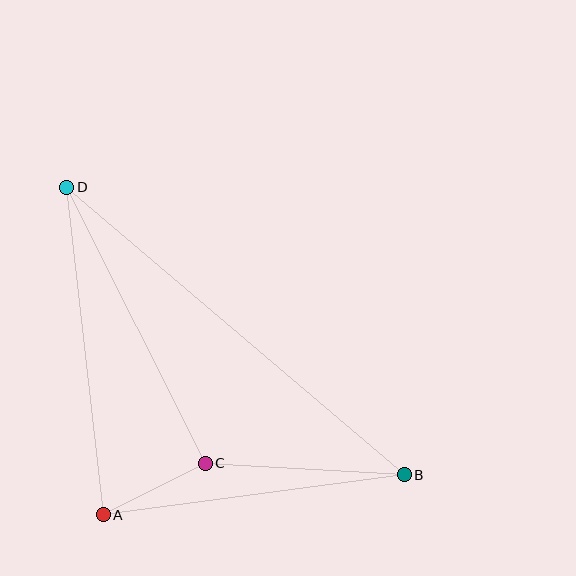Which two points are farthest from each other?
Points B and D are farthest from each other.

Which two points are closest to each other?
Points A and C are closest to each other.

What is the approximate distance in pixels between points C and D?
The distance between C and D is approximately 309 pixels.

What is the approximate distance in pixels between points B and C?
The distance between B and C is approximately 199 pixels.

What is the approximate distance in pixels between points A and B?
The distance between A and B is approximately 304 pixels.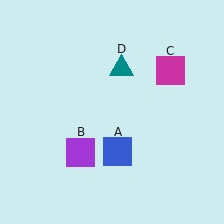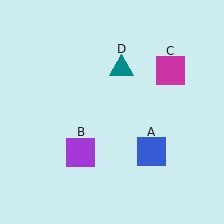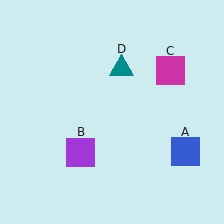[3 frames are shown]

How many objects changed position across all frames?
1 object changed position: blue square (object A).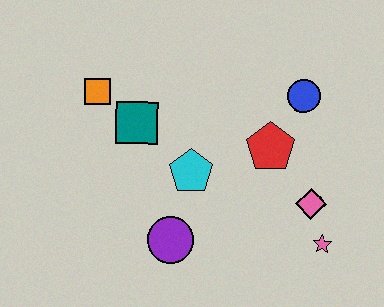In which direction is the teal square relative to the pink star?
The teal square is to the left of the pink star.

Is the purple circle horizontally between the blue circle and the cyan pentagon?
No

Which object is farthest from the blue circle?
The orange square is farthest from the blue circle.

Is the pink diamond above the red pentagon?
No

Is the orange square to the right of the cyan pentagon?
No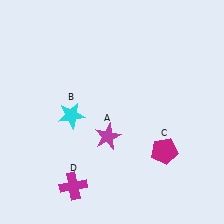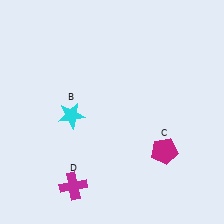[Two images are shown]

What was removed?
The magenta star (A) was removed in Image 2.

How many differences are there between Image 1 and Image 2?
There is 1 difference between the two images.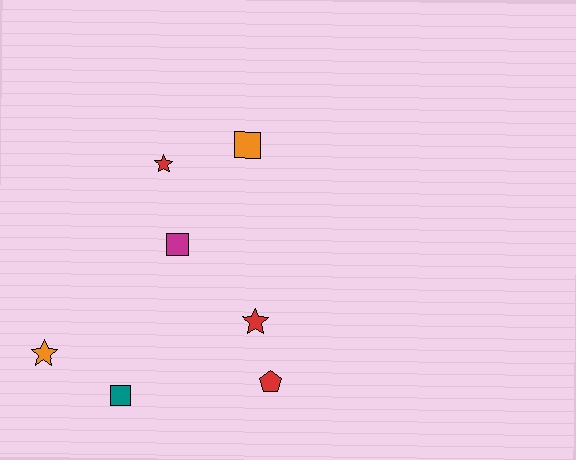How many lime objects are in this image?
There are no lime objects.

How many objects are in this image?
There are 7 objects.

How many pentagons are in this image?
There is 1 pentagon.